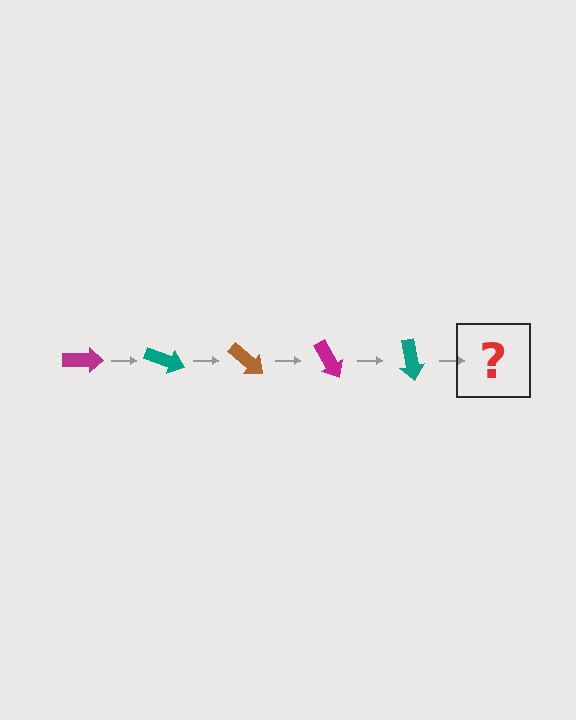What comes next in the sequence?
The next element should be a brown arrow, rotated 100 degrees from the start.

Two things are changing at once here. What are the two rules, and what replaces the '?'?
The two rules are that it rotates 20 degrees each step and the color cycles through magenta, teal, and brown. The '?' should be a brown arrow, rotated 100 degrees from the start.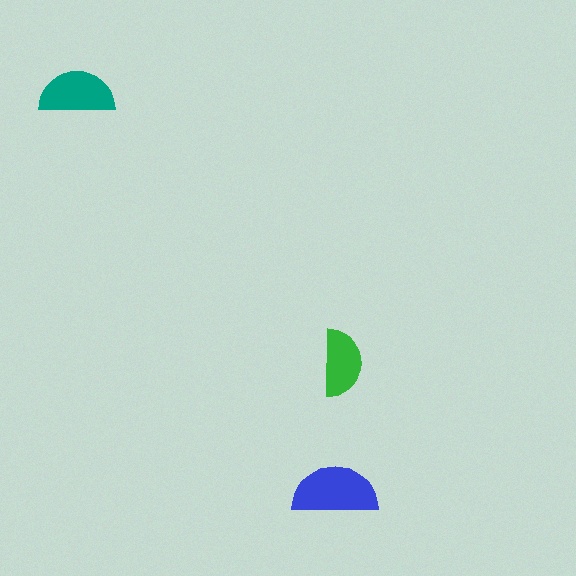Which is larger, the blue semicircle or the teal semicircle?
The blue one.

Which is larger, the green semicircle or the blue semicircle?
The blue one.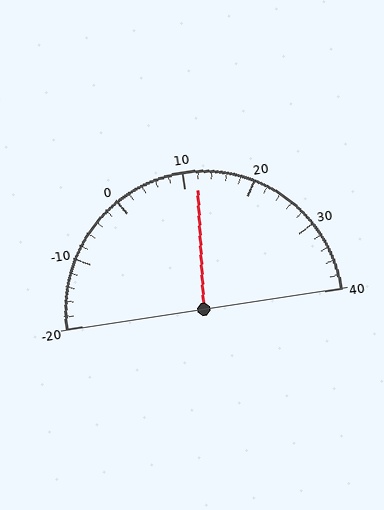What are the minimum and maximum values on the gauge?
The gauge ranges from -20 to 40.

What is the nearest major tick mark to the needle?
The nearest major tick mark is 10.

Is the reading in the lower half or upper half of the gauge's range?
The reading is in the upper half of the range (-20 to 40).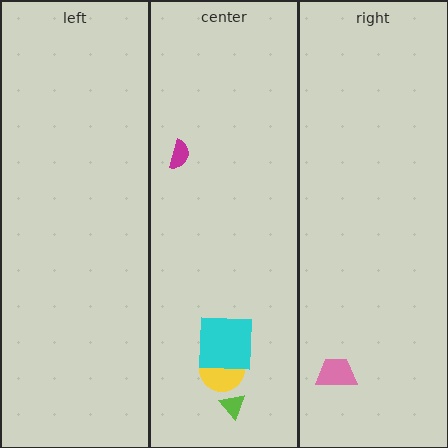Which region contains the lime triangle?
The center region.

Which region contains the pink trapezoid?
The right region.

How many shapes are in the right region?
1.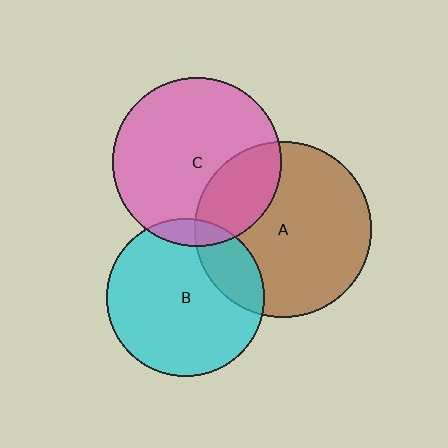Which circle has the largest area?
Circle A (brown).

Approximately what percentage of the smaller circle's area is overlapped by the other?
Approximately 25%.